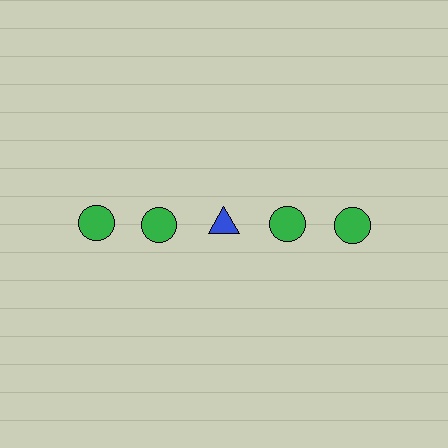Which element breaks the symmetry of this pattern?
The blue triangle in the top row, center column breaks the symmetry. All other shapes are green circles.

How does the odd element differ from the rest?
It differs in both color (blue instead of green) and shape (triangle instead of circle).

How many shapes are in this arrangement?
There are 5 shapes arranged in a grid pattern.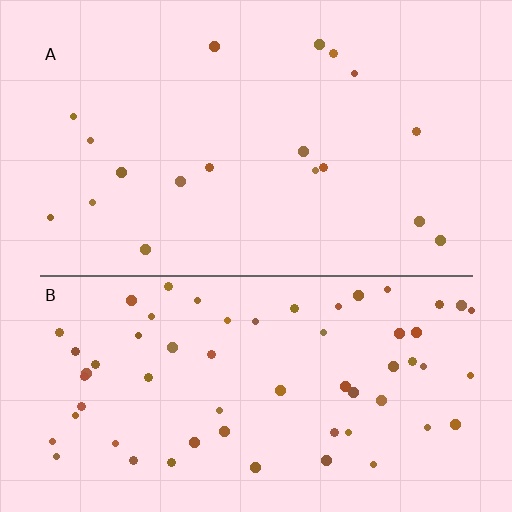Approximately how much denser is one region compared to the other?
Approximately 3.4× — region B over region A.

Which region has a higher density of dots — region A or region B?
B (the bottom).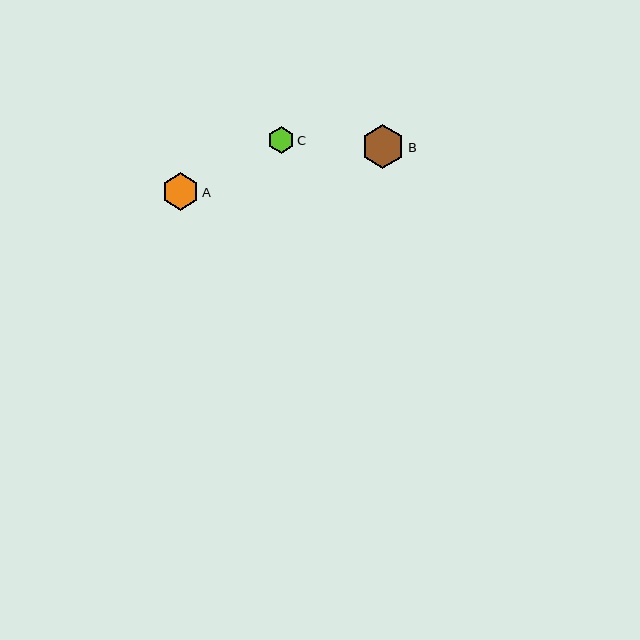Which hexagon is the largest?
Hexagon B is the largest with a size of approximately 44 pixels.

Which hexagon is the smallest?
Hexagon C is the smallest with a size of approximately 26 pixels.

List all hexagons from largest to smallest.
From largest to smallest: B, A, C.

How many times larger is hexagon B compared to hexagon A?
Hexagon B is approximately 1.2 times the size of hexagon A.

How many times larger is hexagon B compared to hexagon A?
Hexagon B is approximately 1.2 times the size of hexagon A.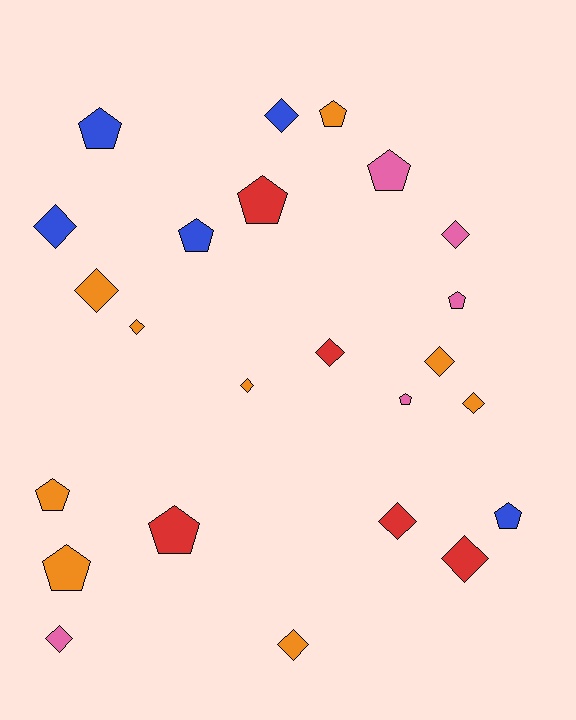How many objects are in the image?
There are 24 objects.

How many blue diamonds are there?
There are 2 blue diamonds.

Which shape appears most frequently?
Diamond, with 13 objects.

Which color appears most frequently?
Orange, with 9 objects.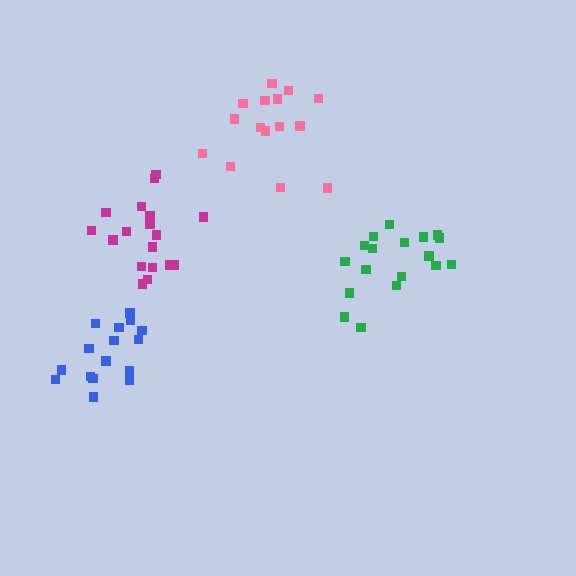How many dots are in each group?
Group 1: 15 dots, Group 2: 18 dots, Group 3: 18 dots, Group 4: 16 dots (67 total).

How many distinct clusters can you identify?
There are 4 distinct clusters.